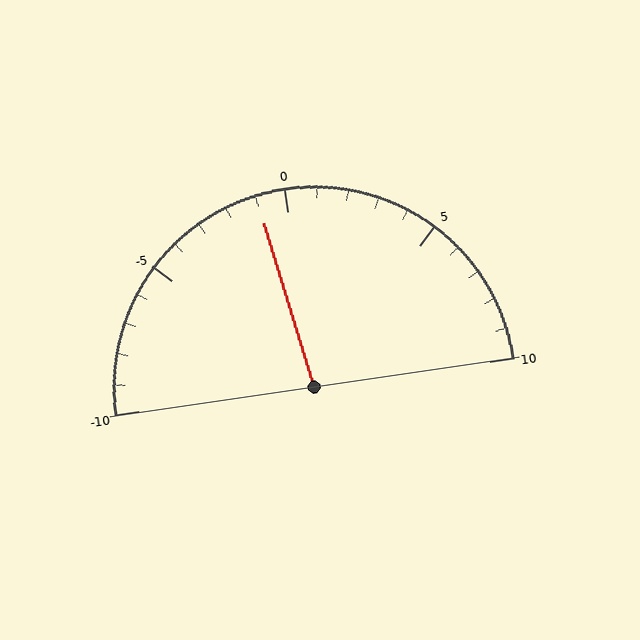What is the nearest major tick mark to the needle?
The nearest major tick mark is 0.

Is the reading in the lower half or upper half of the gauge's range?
The reading is in the lower half of the range (-10 to 10).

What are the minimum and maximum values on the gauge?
The gauge ranges from -10 to 10.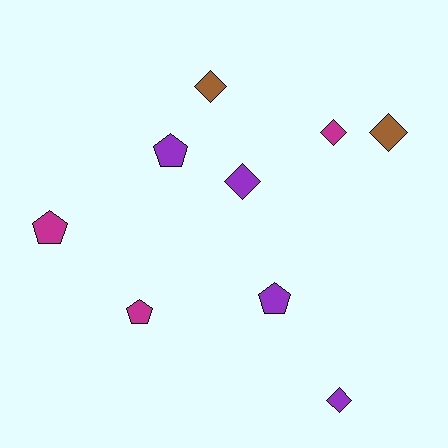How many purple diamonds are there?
There are 2 purple diamonds.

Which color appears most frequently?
Purple, with 4 objects.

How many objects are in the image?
There are 9 objects.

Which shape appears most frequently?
Diamond, with 5 objects.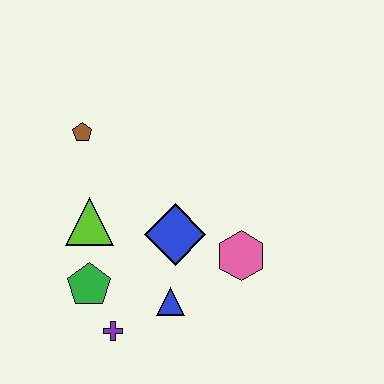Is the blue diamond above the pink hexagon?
Yes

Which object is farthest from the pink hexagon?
The brown pentagon is farthest from the pink hexagon.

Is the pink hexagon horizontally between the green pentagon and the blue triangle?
No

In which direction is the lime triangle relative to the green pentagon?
The lime triangle is above the green pentagon.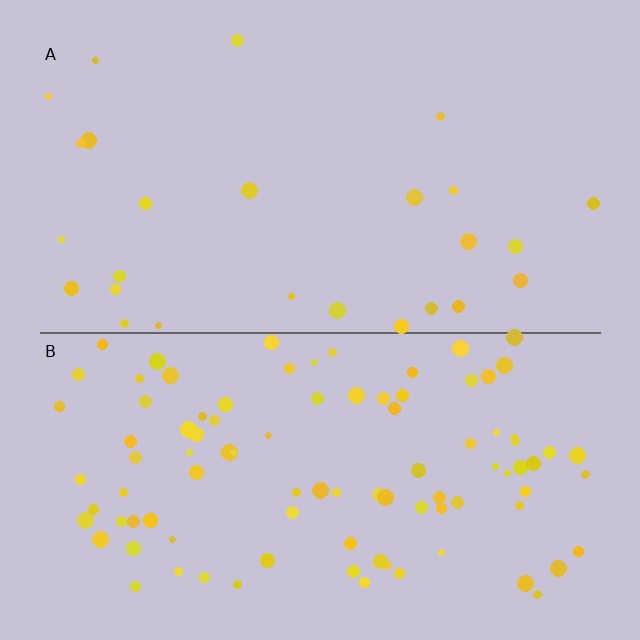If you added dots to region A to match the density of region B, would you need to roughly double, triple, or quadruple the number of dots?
Approximately quadruple.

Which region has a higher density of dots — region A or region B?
B (the bottom).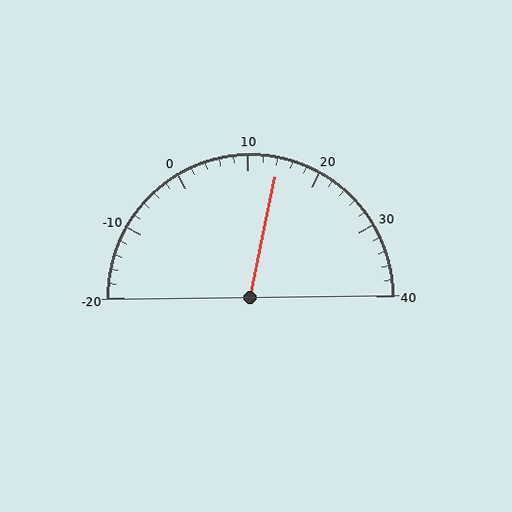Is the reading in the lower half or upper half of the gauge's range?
The reading is in the upper half of the range (-20 to 40).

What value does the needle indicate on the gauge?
The needle indicates approximately 14.